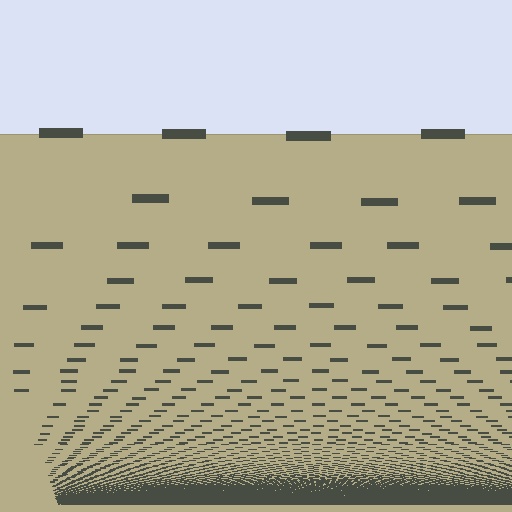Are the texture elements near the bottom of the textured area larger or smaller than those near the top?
Smaller. The gradient is inverted — elements near the bottom are smaller and denser.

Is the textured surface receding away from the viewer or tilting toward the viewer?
The surface appears to tilt toward the viewer. Texture elements get larger and sparser toward the top.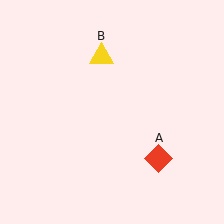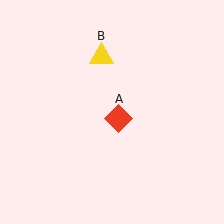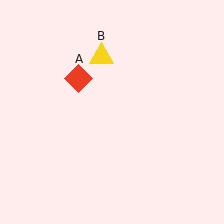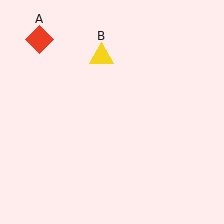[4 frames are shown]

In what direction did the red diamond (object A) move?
The red diamond (object A) moved up and to the left.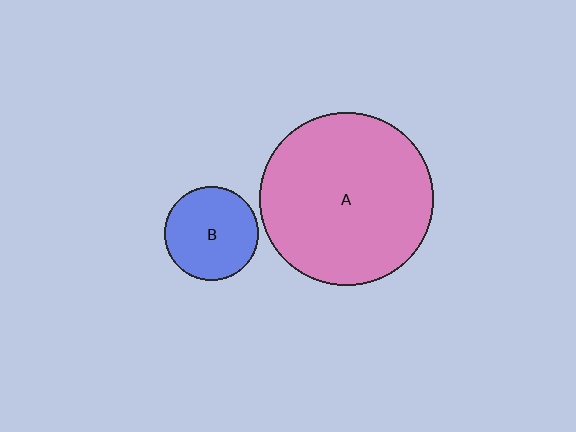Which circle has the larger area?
Circle A (pink).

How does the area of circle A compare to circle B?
Approximately 3.4 times.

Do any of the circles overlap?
No, none of the circles overlap.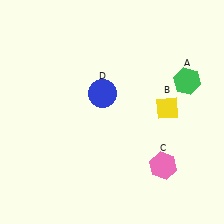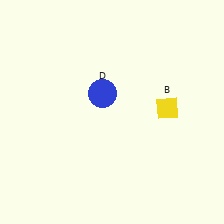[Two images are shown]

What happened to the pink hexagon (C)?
The pink hexagon (C) was removed in Image 2. It was in the bottom-right area of Image 1.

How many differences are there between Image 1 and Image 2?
There are 2 differences between the two images.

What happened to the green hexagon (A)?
The green hexagon (A) was removed in Image 2. It was in the top-right area of Image 1.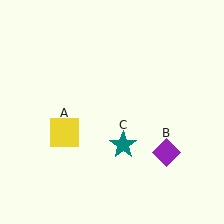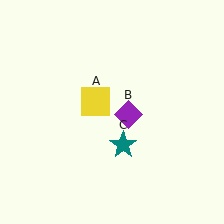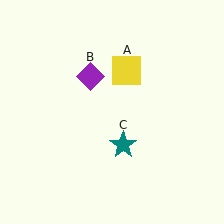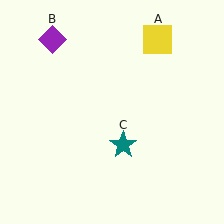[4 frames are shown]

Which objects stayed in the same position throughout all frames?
Teal star (object C) remained stationary.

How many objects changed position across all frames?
2 objects changed position: yellow square (object A), purple diamond (object B).